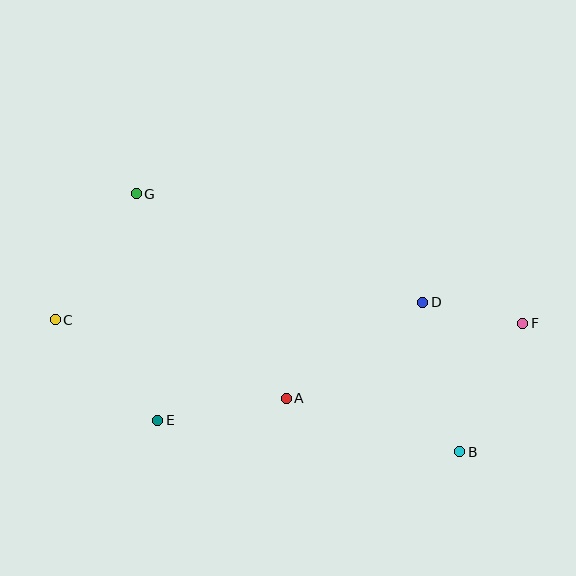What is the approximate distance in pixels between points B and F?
The distance between B and F is approximately 143 pixels.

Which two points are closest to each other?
Points D and F are closest to each other.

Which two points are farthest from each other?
Points C and F are farthest from each other.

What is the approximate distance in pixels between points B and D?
The distance between B and D is approximately 154 pixels.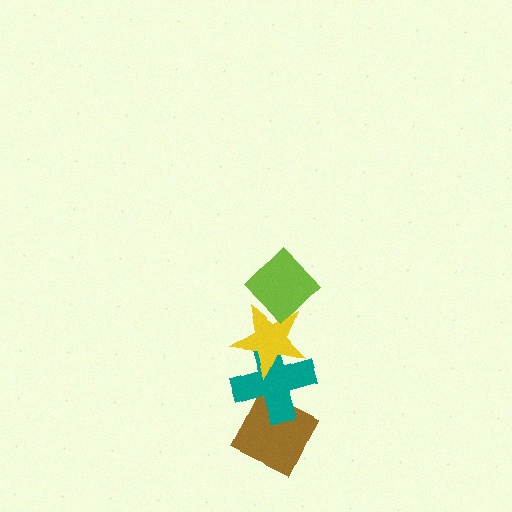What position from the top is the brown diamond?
The brown diamond is 4th from the top.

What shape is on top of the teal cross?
The yellow star is on top of the teal cross.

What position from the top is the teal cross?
The teal cross is 3rd from the top.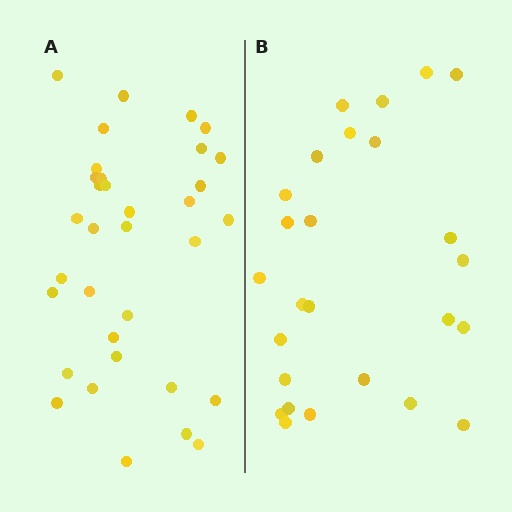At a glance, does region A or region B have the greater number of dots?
Region A (the left region) has more dots.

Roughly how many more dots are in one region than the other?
Region A has roughly 8 or so more dots than region B.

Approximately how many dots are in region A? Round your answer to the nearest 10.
About 30 dots. (The exact count is 34, which rounds to 30.)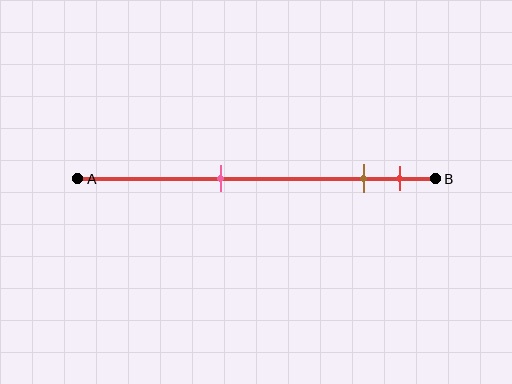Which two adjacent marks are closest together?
The brown and red marks are the closest adjacent pair.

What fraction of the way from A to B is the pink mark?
The pink mark is approximately 40% (0.4) of the way from A to B.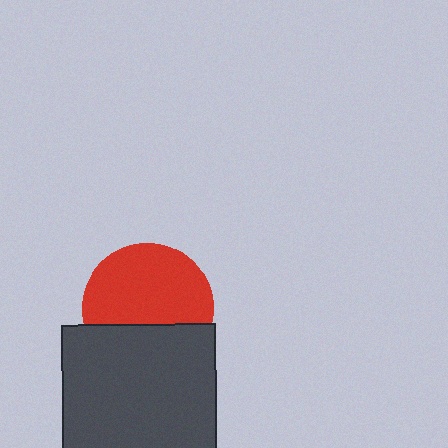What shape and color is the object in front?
The object in front is a dark gray square.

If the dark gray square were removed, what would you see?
You would see the complete red circle.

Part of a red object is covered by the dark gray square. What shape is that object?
It is a circle.